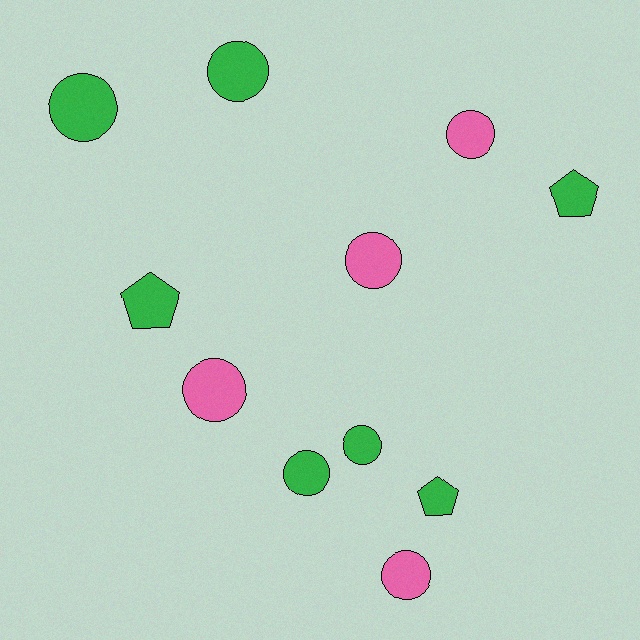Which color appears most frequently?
Green, with 7 objects.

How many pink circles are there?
There are 4 pink circles.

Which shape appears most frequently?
Circle, with 8 objects.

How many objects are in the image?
There are 11 objects.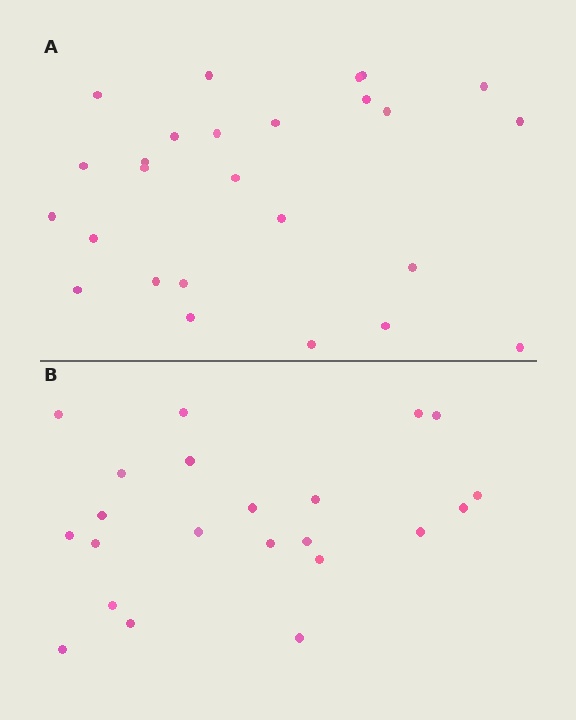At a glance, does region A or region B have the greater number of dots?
Region A (the top region) has more dots.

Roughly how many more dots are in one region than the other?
Region A has about 4 more dots than region B.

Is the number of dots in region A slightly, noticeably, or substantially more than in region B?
Region A has only slightly more — the two regions are fairly close. The ratio is roughly 1.2 to 1.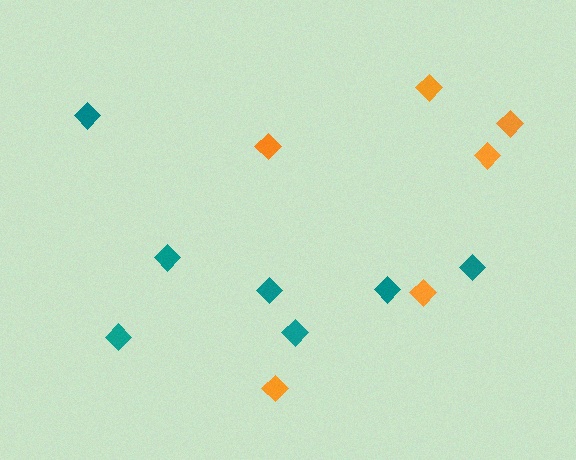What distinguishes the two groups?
There are 2 groups: one group of teal diamonds (7) and one group of orange diamonds (6).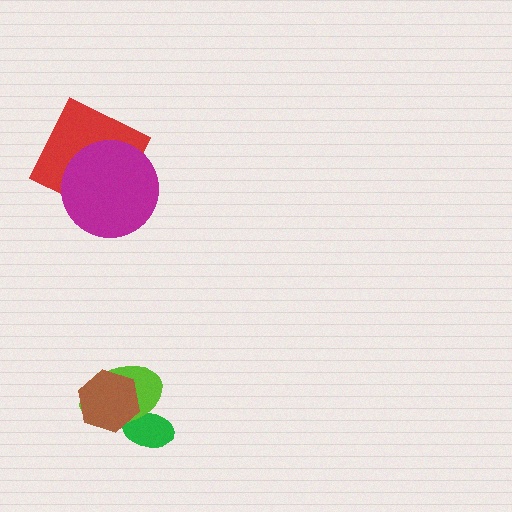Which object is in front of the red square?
The magenta circle is in front of the red square.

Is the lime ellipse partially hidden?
Yes, it is partially covered by another shape.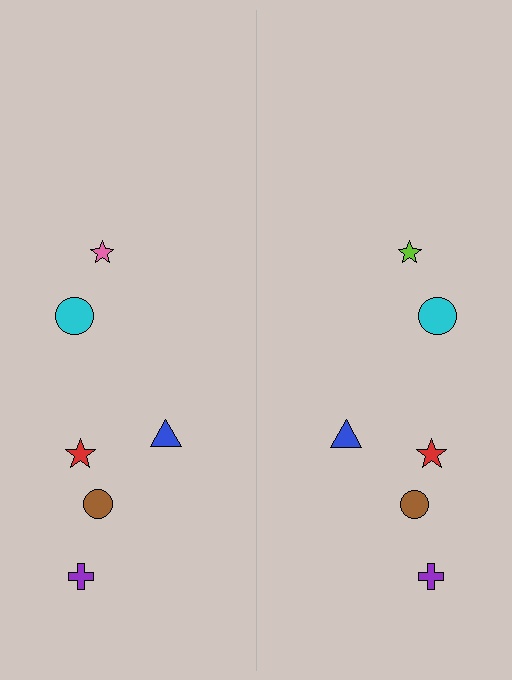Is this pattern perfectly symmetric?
No, the pattern is not perfectly symmetric. The lime star on the right side breaks the symmetry — its mirror counterpart is pink.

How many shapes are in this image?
There are 12 shapes in this image.